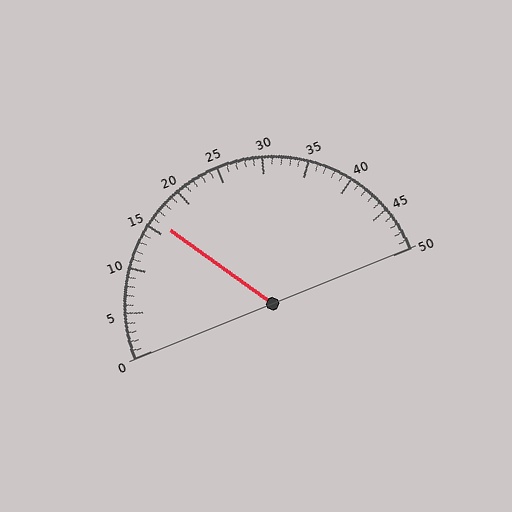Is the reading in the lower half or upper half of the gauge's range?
The reading is in the lower half of the range (0 to 50).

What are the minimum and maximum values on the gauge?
The gauge ranges from 0 to 50.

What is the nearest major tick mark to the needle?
The nearest major tick mark is 15.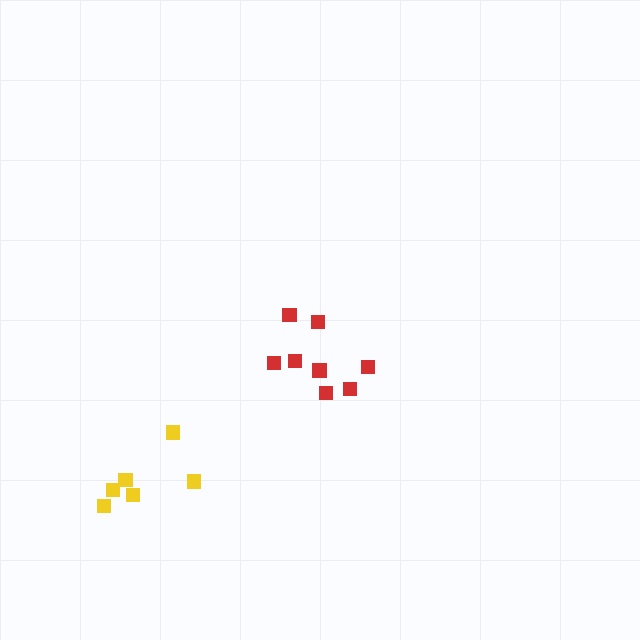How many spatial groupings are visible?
There are 2 spatial groupings.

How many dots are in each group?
Group 1: 8 dots, Group 2: 6 dots (14 total).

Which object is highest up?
The red cluster is topmost.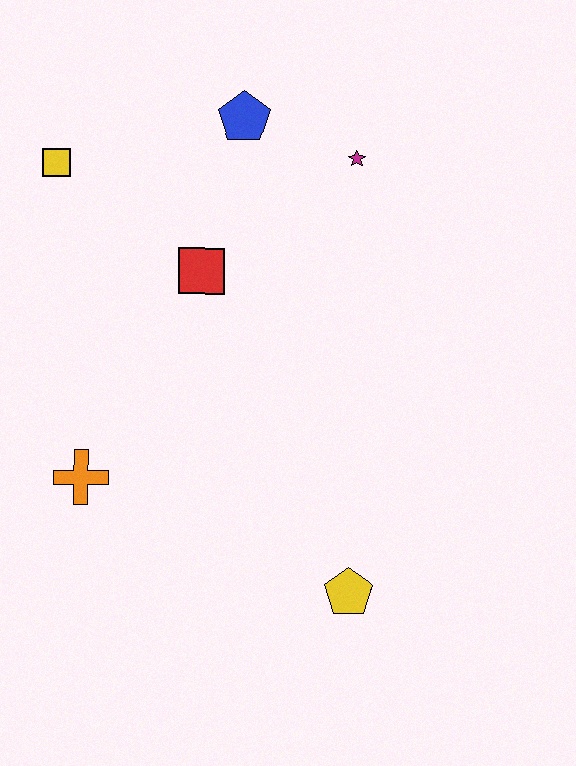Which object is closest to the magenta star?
The blue pentagon is closest to the magenta star.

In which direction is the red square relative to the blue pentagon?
The red square is below the blue pentagon.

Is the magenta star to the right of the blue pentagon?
Yes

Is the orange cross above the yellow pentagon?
Yes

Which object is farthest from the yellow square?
The yellow pentagon is farthest from the yellow square.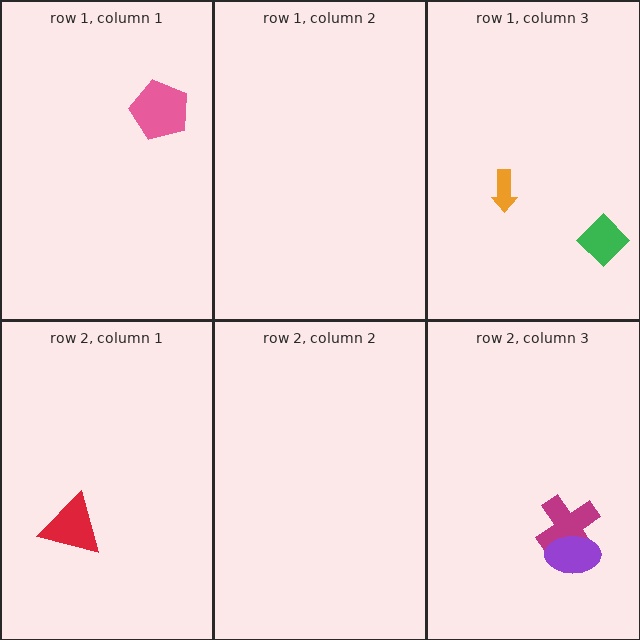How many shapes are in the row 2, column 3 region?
2.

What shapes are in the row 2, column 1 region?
The red triangle.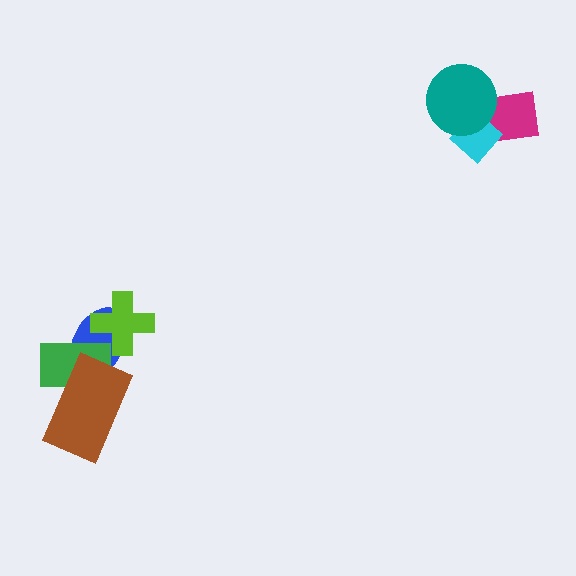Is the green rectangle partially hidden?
Yes, it is partially covered by another shape.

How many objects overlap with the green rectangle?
2 objects overlap with the green rectangle.